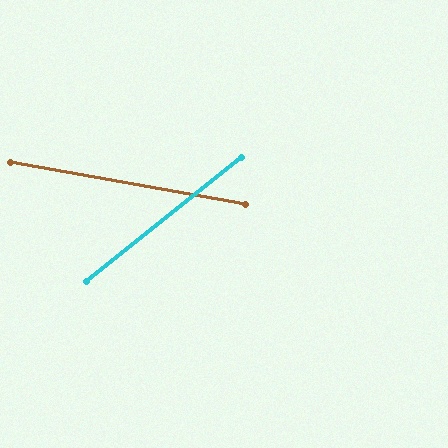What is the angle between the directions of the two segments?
Approximately 49 degrees.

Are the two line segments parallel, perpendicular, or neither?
Neither parallel nor perpendicular — they differ by about 49°.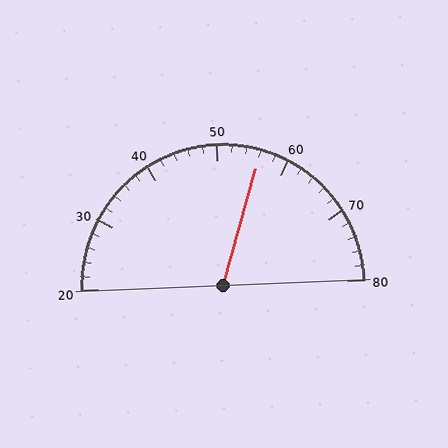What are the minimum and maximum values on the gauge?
The gauge ranges from 20 to 80.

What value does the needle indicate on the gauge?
The needle indicates approximately 56.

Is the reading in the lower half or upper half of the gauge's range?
The reading is in the upper half of the range (20 to 80).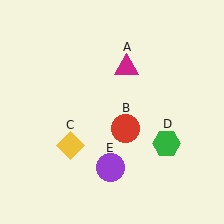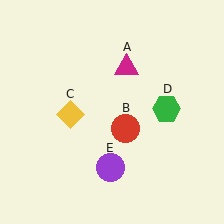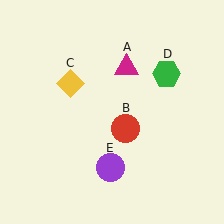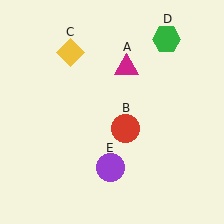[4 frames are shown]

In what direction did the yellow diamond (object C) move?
The yellow diamond (object C) moved up.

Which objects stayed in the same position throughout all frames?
Magenta triangle (object A) and red circle (object B) and purple circle (object E) remained stationary.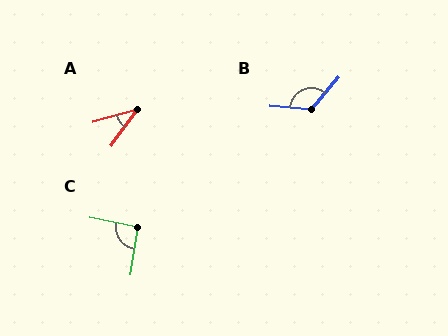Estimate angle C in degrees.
Approximately 93 degrees.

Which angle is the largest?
B, at approximately 125 degrees.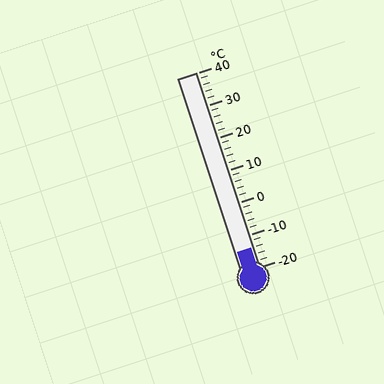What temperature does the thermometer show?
The thermometer shows approximately -14°C.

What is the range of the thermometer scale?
The thermometer scale ranges from -20°C to 40°C.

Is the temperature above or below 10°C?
The temperature is below 10°C.